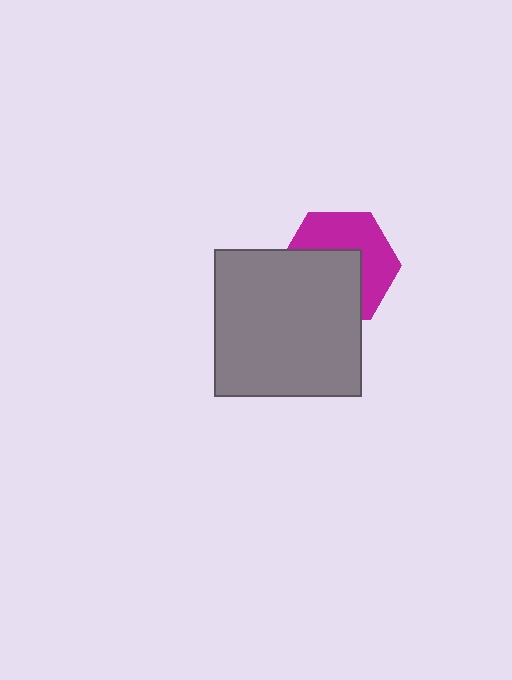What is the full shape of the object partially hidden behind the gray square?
The partially hidden object is a magenta hexagon.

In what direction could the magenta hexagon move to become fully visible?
The magenta hexagon could move toward the upper-right. That would shift it out from behind the gray square entirely.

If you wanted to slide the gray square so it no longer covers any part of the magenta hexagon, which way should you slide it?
Slide it toward the lower-left — that is the most direct way to separate the two shapes.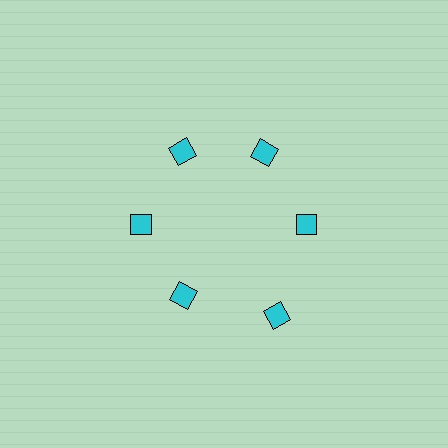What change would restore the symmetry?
The symmetry would be restored by moving it inward, back onto the ring so that all 6 diamonds sit at equal angles and equal distance from the center.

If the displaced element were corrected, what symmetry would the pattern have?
It would have 6-fold rotational symmetry — the pattern would map onto itself every 60 degrees.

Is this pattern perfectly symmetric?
No. The 6 cyan diamonds are arranged in a ring, but one element near the 5 o'clock position is pushed outward from the center, breaking the 6-fold rotational symmetry.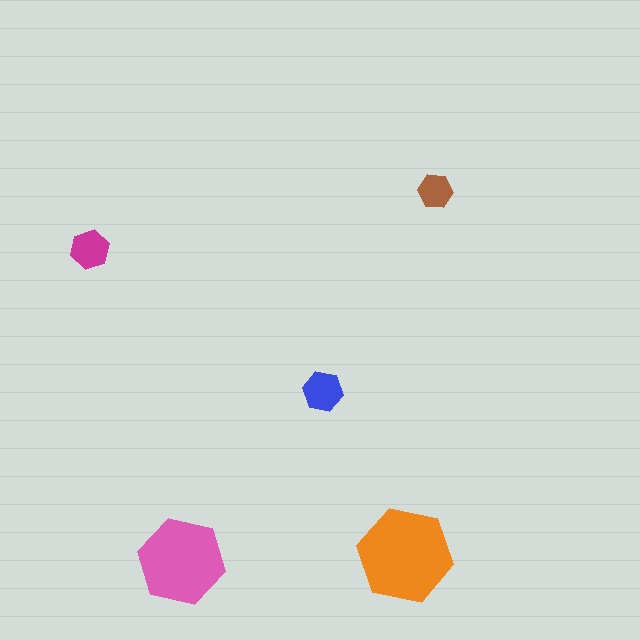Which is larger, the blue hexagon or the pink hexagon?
The pink one.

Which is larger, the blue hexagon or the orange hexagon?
The orange one.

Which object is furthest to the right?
The brown hexagon is rightmost.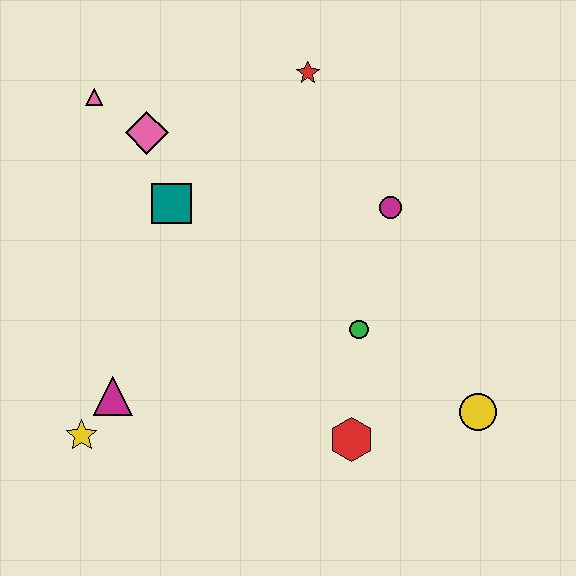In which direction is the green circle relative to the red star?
The green circle is below the red star.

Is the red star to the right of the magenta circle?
No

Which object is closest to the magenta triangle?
The yellow star is closest to the magenta triangle.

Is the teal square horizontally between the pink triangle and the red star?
Yes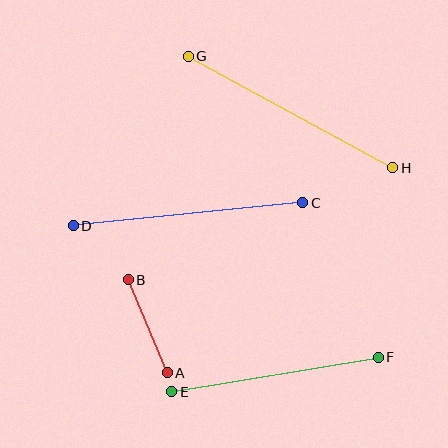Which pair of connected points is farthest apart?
Points G and H are farthest apart.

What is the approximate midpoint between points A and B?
The midpoint is at approximately (148, 326) pixels.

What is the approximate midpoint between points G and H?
The midpoint is at approximately (290, 112) pixels.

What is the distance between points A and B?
The distance is approximately 101 pixels.